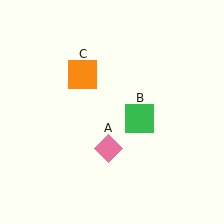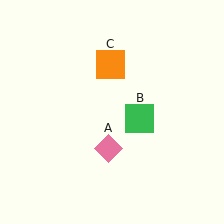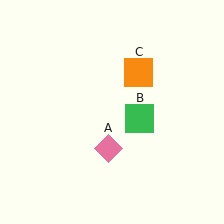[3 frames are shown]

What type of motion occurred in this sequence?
The orange square (object C) rotated clockwise around the center of the scene.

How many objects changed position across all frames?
1 object changed position: orange square (object C).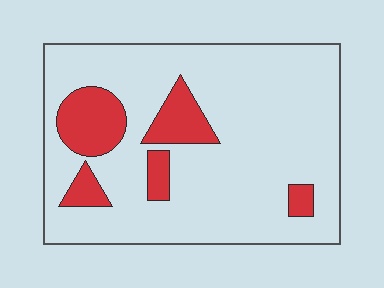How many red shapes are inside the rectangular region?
5.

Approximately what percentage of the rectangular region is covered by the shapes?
Approximately 15%.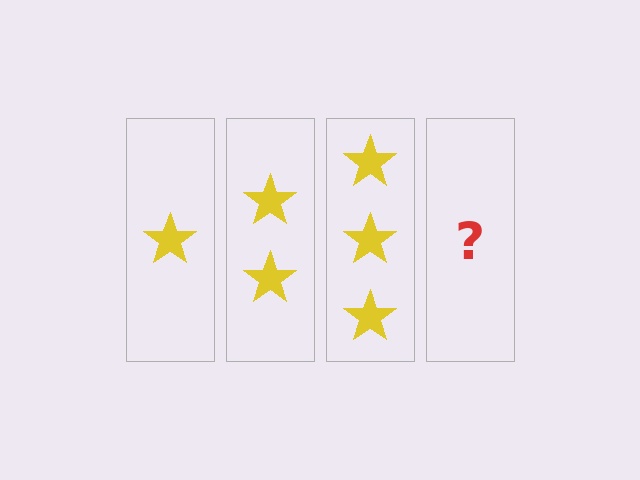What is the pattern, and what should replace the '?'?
The pattern is that each step adds one more star. The '?' should be 4 stars.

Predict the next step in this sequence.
The next step is 4 stars.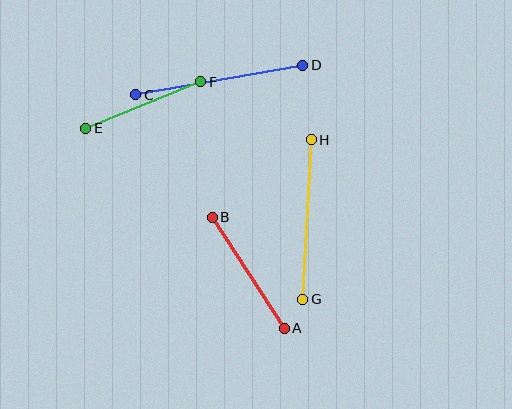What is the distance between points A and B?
The distance is approximately 132 pixels.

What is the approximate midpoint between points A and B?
The midpoint is at approximately (248, 273) pixels.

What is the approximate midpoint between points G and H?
The midpoint is at approximately (307, 220) pixels.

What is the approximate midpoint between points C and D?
The midpoint is at approximately (219, 80) pixels.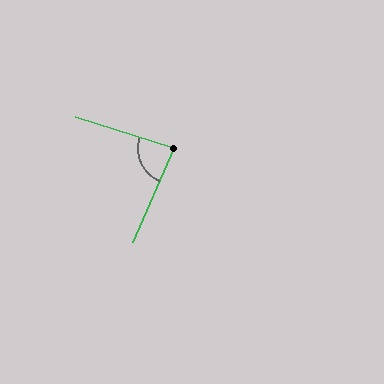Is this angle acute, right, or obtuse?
It is acute.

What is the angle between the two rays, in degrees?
Approximately 83 degrees.